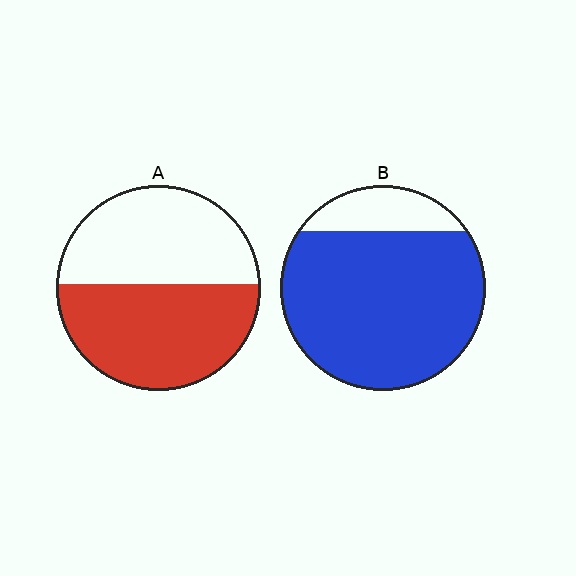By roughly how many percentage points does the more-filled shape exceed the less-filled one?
By roughly 30 percentage points (B over A).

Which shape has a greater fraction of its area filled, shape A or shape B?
Shape B.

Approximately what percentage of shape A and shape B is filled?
A is approximately 50% and B is approximately 85%.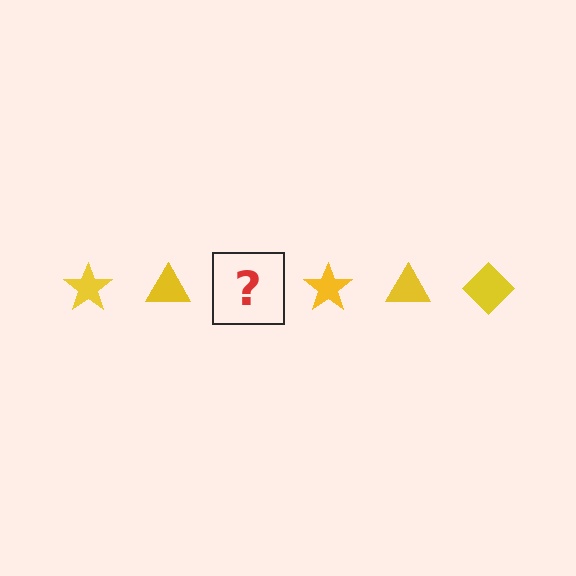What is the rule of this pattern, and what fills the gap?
The rule is that the pattern cycles through star, triangle, diamond shapes in yellow. The gap should be filled with a yellow diamond.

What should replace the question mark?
The question mark should be replaced with a yellow diamond.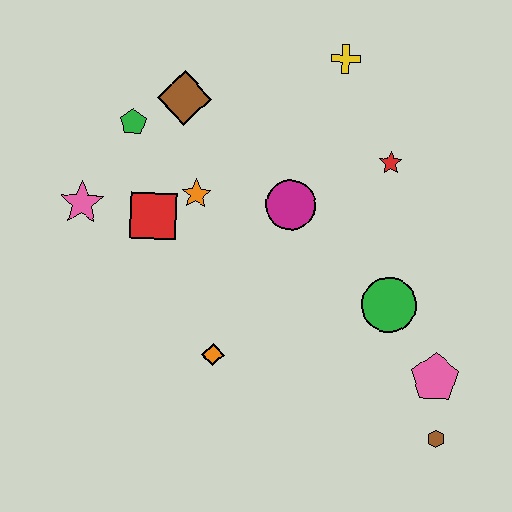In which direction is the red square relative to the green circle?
The red square is to the left of the green circle.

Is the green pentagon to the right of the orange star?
No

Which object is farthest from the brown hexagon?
The green pentagon is farthest from the brown hexagon.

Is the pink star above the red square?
Yes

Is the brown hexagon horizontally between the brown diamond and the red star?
No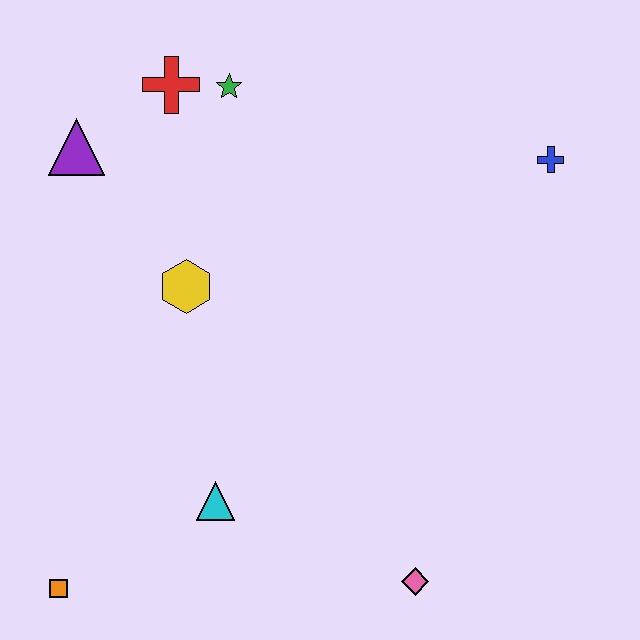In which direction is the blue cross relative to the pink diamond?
The blue cross is above the pink diamond.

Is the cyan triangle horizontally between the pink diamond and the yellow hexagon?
Yes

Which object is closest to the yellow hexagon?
The purple triangle is closest to the yellow hexagon.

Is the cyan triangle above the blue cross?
No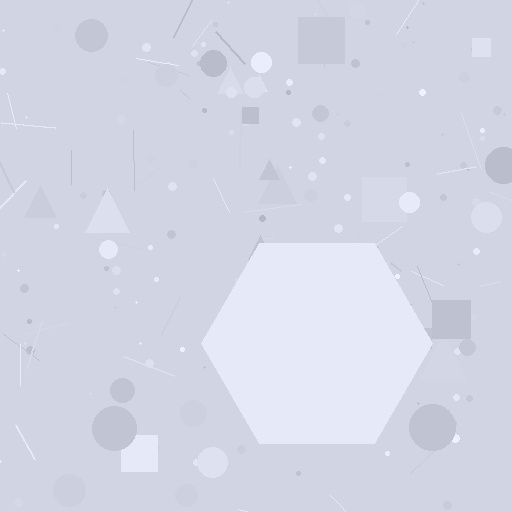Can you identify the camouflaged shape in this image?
The camouflaged shape is a hexagon.